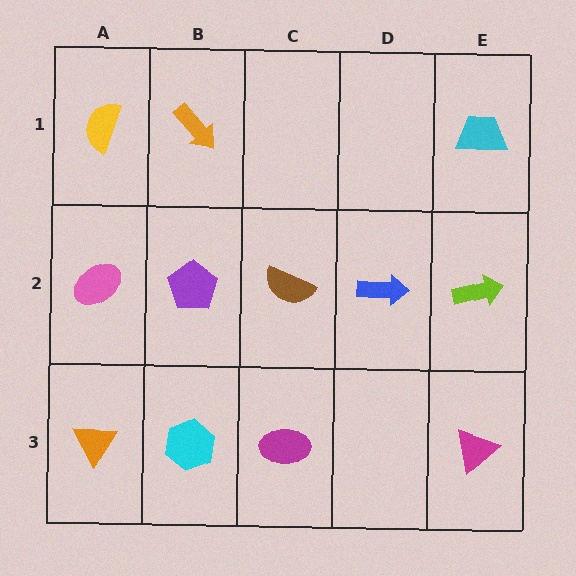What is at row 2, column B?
A purple pentagon.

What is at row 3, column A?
An orange triangle.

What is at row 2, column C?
A brown semicircle.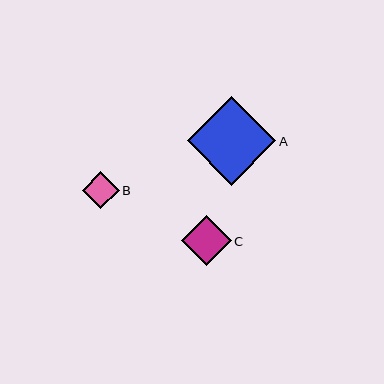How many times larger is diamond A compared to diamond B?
Diamond A is approximately 2.4 times the size of diamond B.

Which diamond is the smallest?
Diamond B is the smallest with a size of approximately 37 pixels.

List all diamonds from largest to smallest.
From largest to smallest: A, C, B.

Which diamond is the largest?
Diamond A is the largest with a size of approximately 88 pixels.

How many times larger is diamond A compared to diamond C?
Diamond A is approximately 1.8 times the size of diamond C.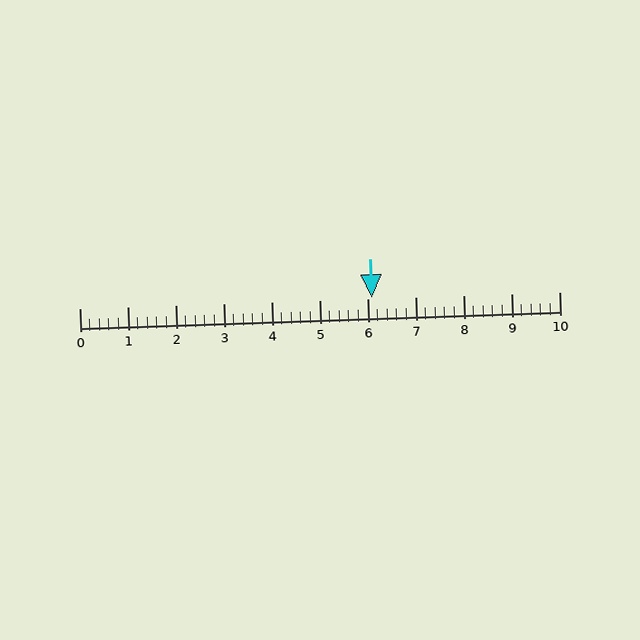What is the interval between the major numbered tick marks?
The major tick marks are spaced 1 units apart.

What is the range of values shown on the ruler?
The ruler shows values from 0 to 10.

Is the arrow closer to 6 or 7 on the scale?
The arrow is closer to 6.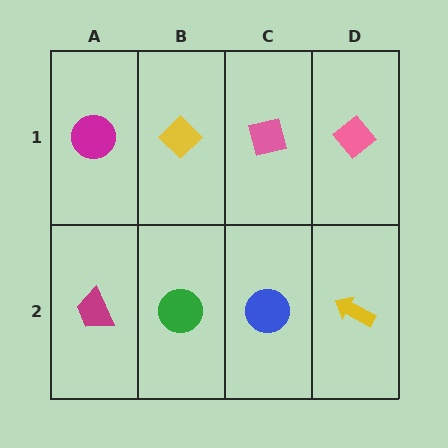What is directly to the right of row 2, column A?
A green circle.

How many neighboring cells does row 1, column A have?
2.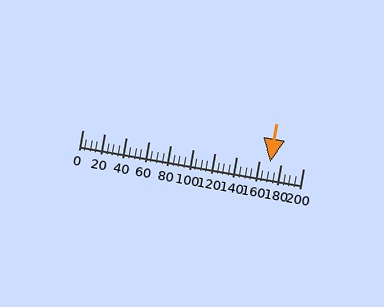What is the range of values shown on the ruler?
The ruler shows values from 0 to 200.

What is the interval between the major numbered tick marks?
The major tick marks are spaced 20 units apart.